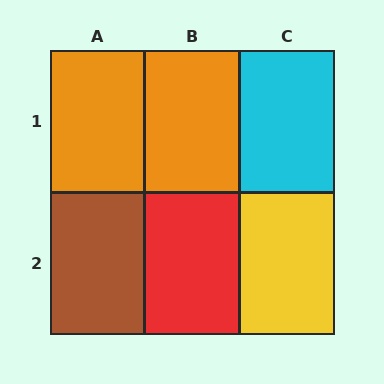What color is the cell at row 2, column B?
Red.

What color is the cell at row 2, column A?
Brown.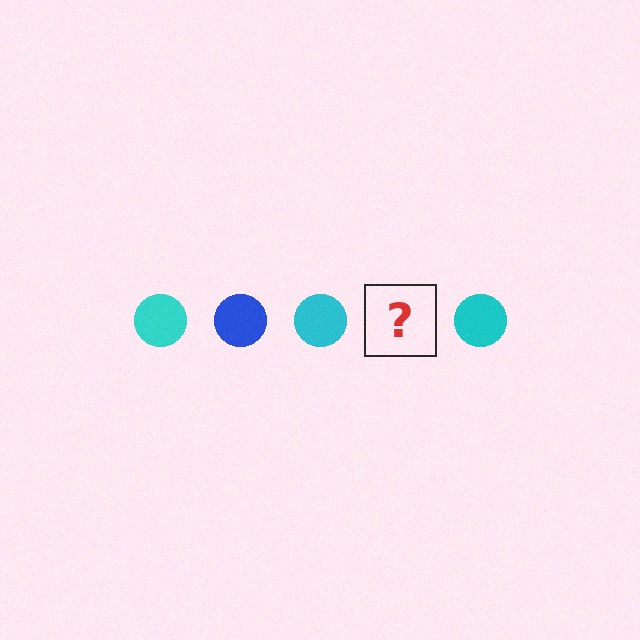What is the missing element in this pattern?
The missing element is a blue circle.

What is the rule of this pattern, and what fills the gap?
The rule is that the pattern cycles through cyan, blue circles. The gap should be filled with a blue circle.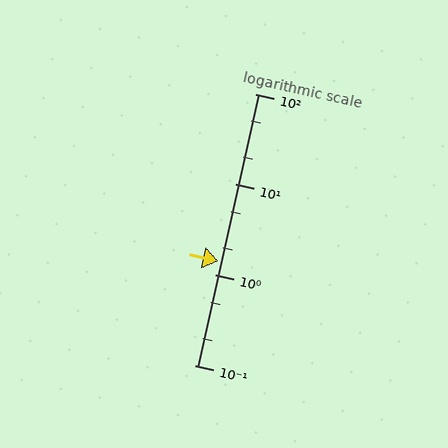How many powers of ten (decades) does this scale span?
The scale spans 3 decades, from 0.1 to 100.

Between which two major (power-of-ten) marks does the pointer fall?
The pointer is between 1 and 10.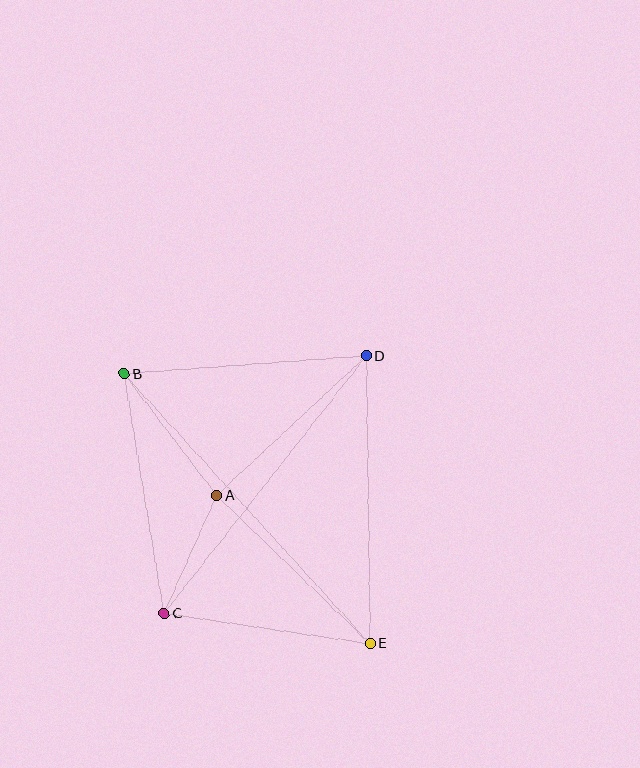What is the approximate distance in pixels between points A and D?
The distance between A and D is approximately 205 pixels.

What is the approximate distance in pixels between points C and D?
The distance between C and D is approximately 328 pixels.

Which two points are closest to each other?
Points A and C are closest to each other.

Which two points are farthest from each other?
Points B and E are farthest from each other.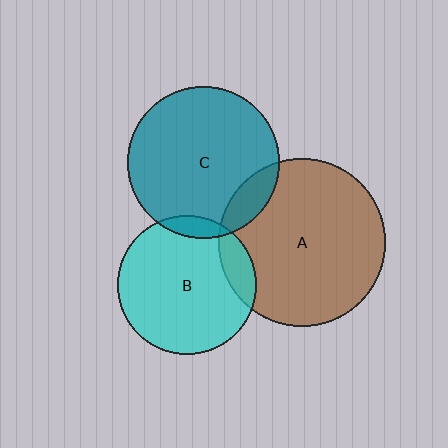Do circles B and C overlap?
Yes.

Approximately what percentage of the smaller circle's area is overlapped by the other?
Approximately 5%.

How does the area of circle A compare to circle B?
Approximately 1.5 times.